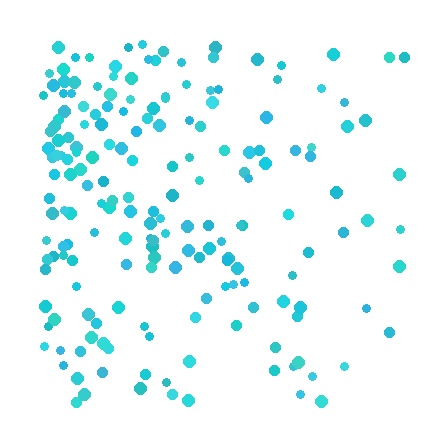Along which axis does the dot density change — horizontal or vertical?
Horizontal.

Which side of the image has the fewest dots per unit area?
The right.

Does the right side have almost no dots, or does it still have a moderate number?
Still a moderate number, just noticeably fewer than the left.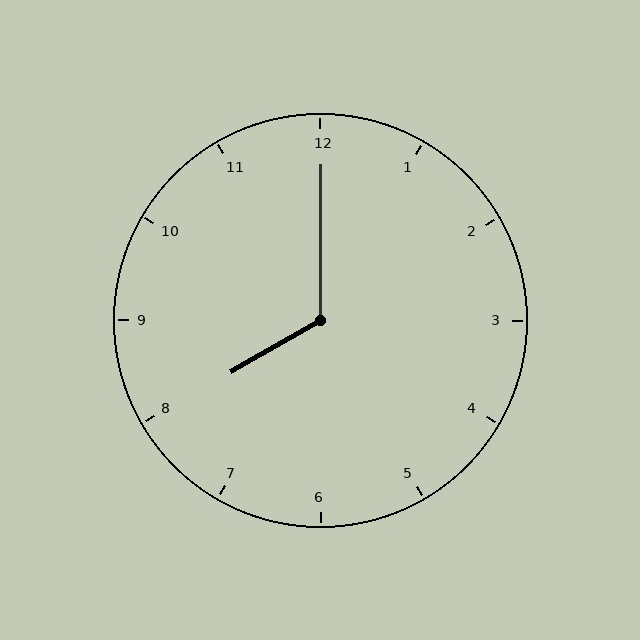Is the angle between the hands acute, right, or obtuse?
It is obtuse.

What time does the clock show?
8:00.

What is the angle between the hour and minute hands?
Approximately 120 degrees.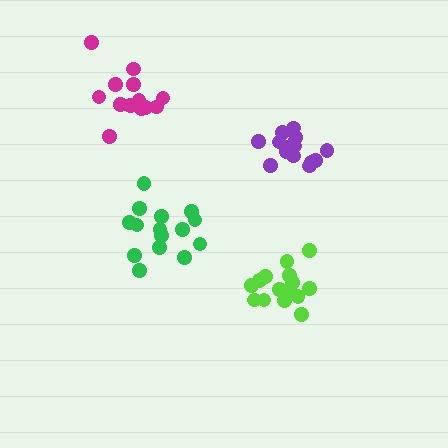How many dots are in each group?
Group 1: 15 dots, Group 2: 13 dots, Group 3: 15 dots, Group 4: 14 dots (57 total).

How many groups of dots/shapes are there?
There are 4 groups.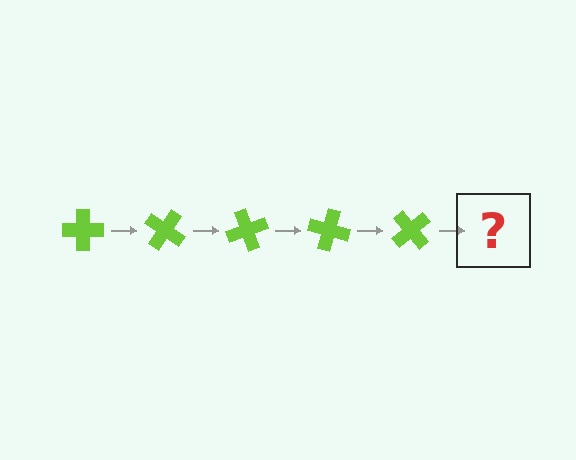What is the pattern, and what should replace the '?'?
The pattern is that the cross rotates 35 degrees each step. The '?' should be a lime cross rotated 175 degrees.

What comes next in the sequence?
The next element should be a lime cross rotated 175 degrees.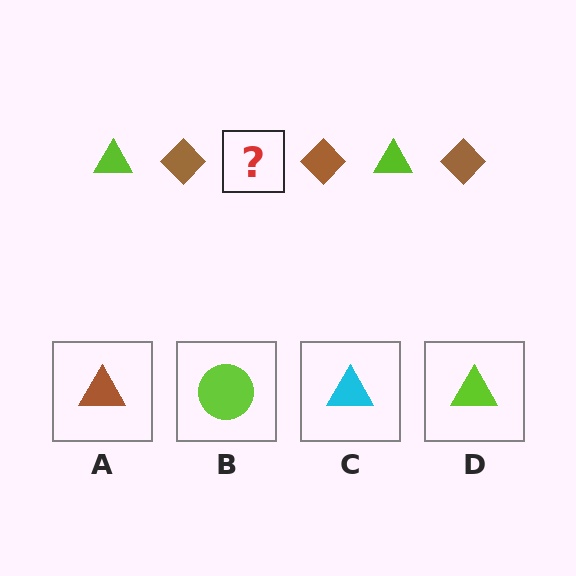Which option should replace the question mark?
Option D.